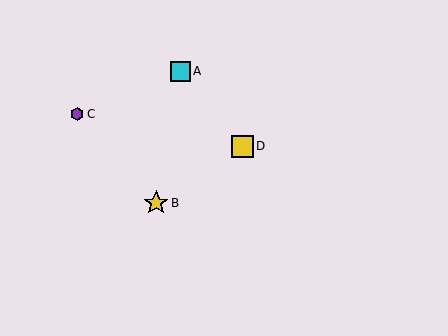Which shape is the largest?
The yellow star (labeled B) is the largest.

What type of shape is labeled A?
Shape A is a cyan square.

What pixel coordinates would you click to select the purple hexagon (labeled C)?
Click at (77, 114) to select the purple hexagon C.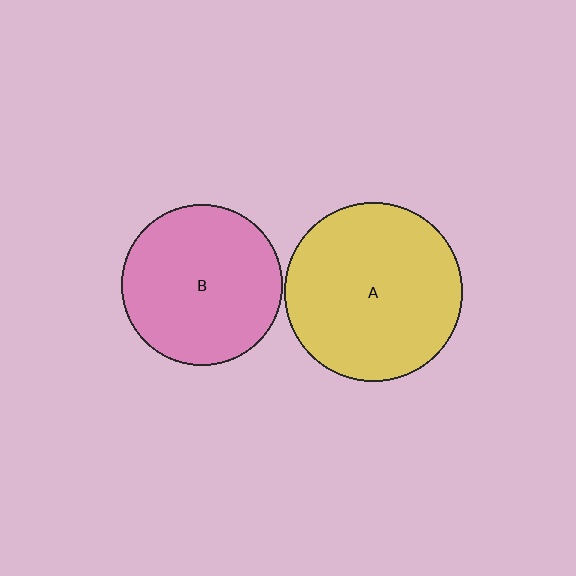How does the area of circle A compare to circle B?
Approximately 1.2 times.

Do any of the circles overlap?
No, none of the circles overlap.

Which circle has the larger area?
Circle A (yellow).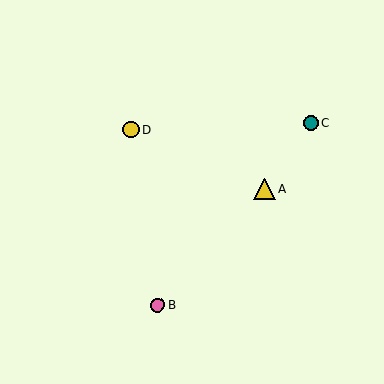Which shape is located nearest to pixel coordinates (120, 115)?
The yellow circle (labeled D) at (131, 130) is nearest to that location.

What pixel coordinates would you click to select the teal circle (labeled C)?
Click at (311, 123) to select the teal circle C.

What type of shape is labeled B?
Shape B is a pink circle.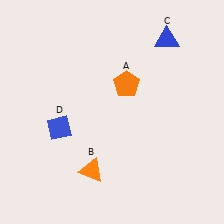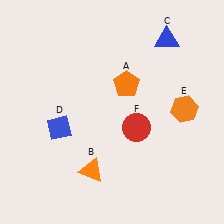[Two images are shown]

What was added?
An orange hexagon (E), a red circle (F) were added in Image 2.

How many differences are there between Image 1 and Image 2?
There are 2 differences between the two images.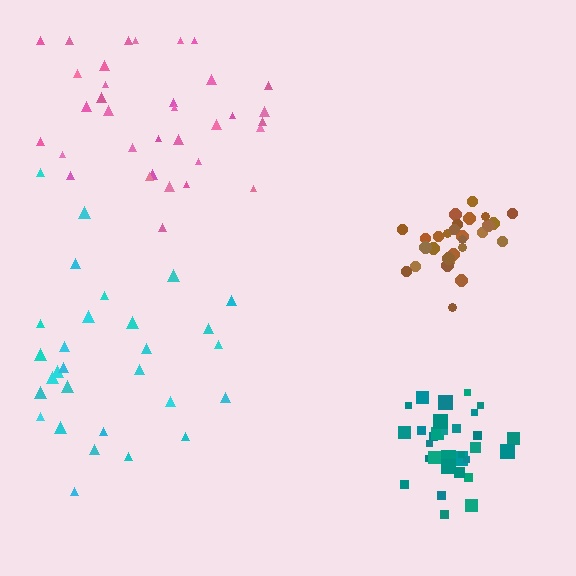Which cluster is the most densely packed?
Brown.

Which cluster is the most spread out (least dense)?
Cyan.